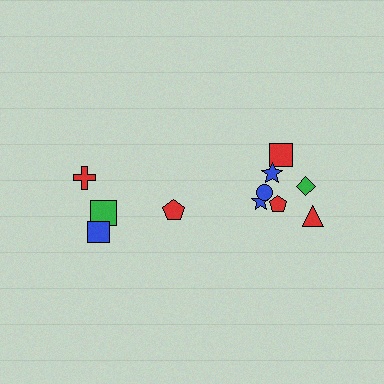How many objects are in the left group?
There are 4 objects.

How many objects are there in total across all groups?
There are 11 objects.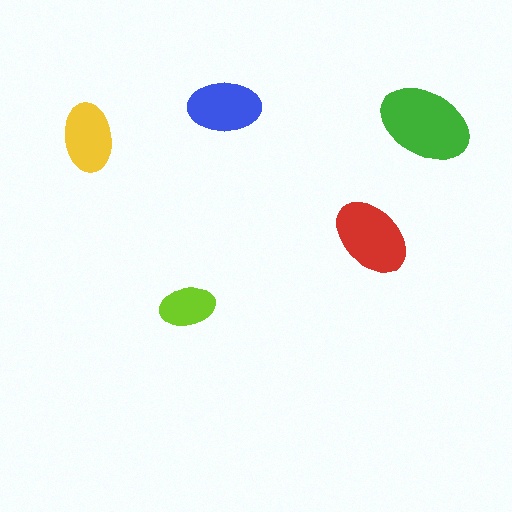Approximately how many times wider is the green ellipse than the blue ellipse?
About 1.5 times wider.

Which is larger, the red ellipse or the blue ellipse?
The red one.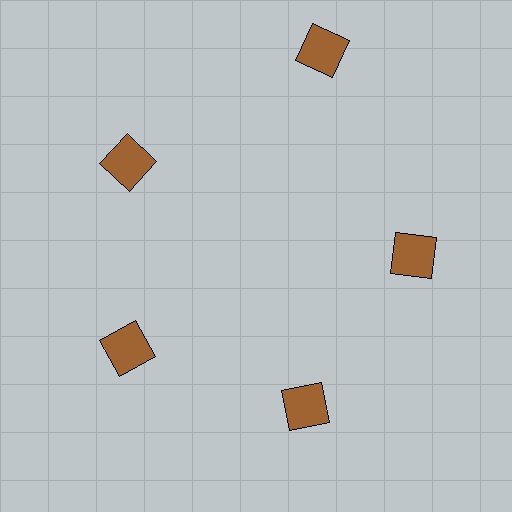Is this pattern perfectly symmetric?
No. The 5 brown squares are arranged in a ring, but one element near the 1 o'clock position is pushed outward from the center, breaking the 5-fold rotational symmetry.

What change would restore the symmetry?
The symmetry would be restored by moving it inward, back onto the ring so that all 5 squares sit at equal angles and equal distance from the center.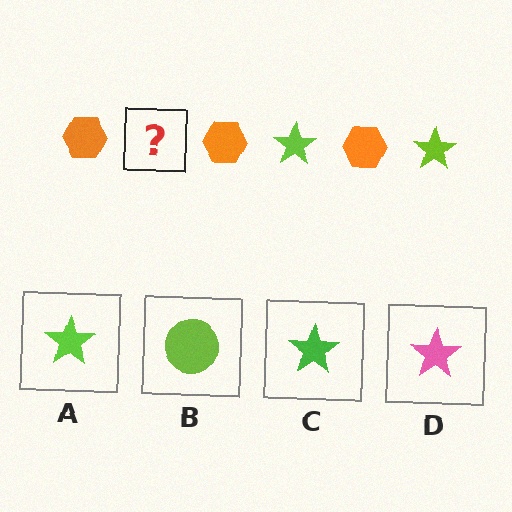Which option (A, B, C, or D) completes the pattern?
A.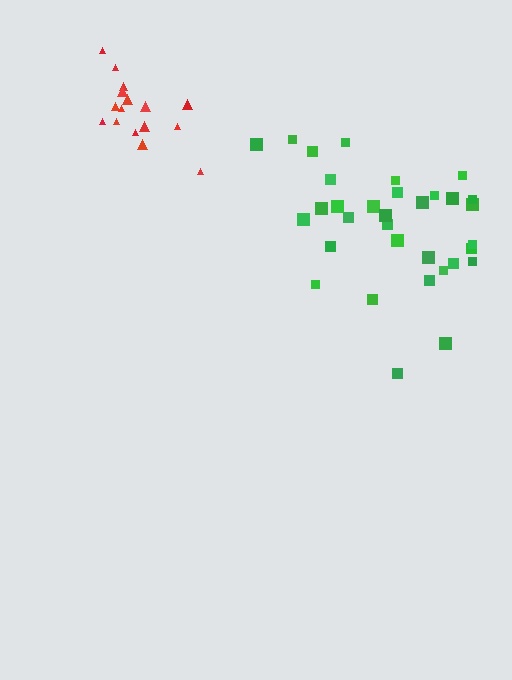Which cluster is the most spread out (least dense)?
Green.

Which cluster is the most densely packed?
Red.